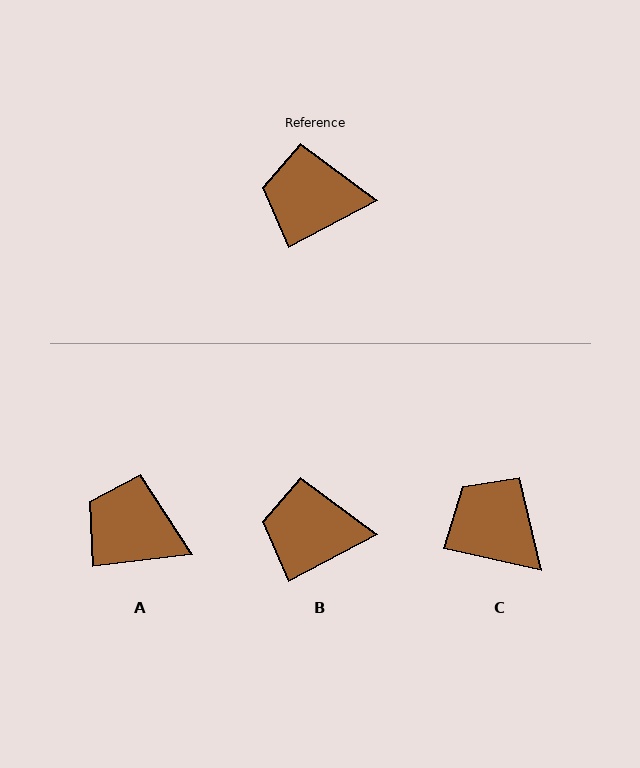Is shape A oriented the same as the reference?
No, it is off by about 21 degrees.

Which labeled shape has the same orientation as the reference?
B.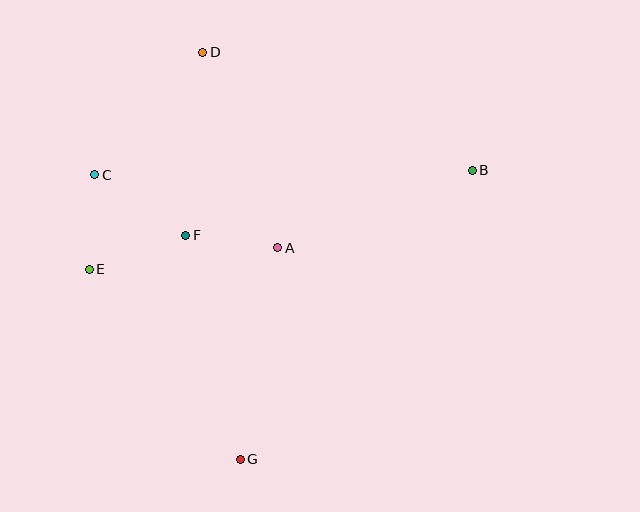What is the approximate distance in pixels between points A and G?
The distance between A and G is approximately 215 pixels.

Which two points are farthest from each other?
Points D and G are farthest from each other.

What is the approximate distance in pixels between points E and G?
The distance between E and G is approximately 243 pixels.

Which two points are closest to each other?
Points A and F are closest to each other.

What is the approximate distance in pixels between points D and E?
The distance between D and E is approximately 245 pixels.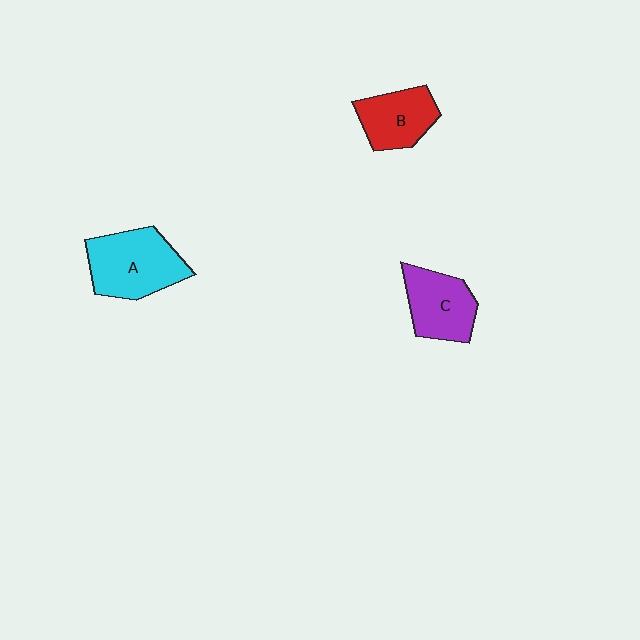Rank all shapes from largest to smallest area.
From largest to smallest: A (cyan), C (purple), B (red).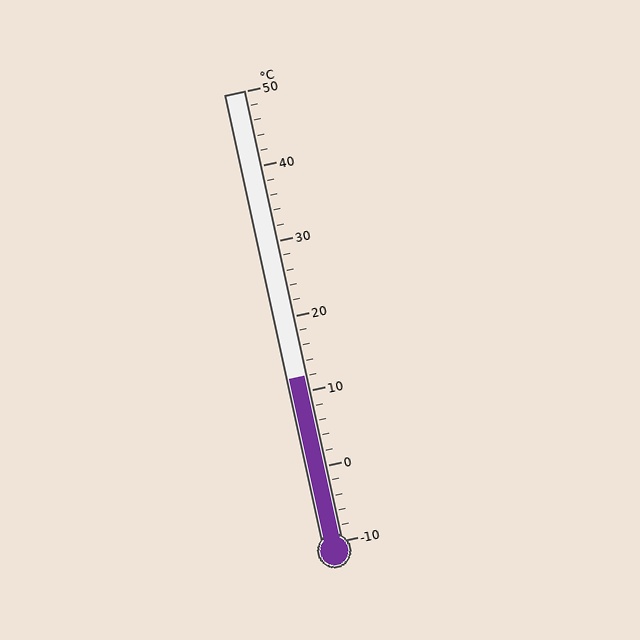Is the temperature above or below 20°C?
The temperature is below 20°C.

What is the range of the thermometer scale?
The thermometer scale ranges from -10°C to 50°C.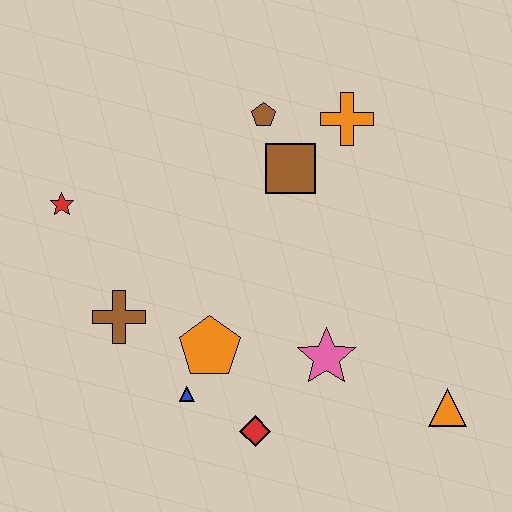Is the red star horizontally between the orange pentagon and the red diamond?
No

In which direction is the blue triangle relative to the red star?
The blue triangle is below the red star.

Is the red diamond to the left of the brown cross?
No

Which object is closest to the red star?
The brown cross is closest to the red star.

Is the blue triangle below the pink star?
Yes